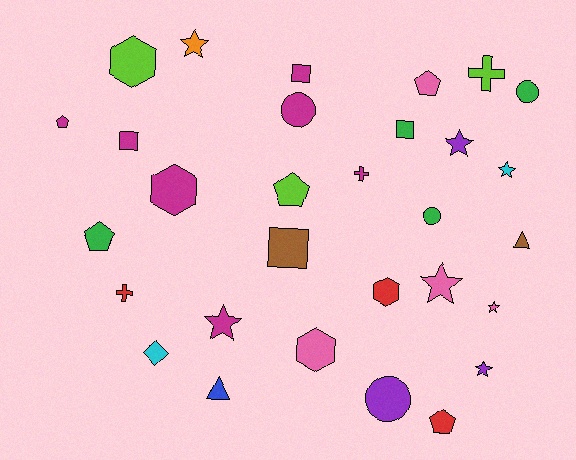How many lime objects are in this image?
There are 3 lime objects.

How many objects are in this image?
There are 30 objects.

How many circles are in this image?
There are 4 circles.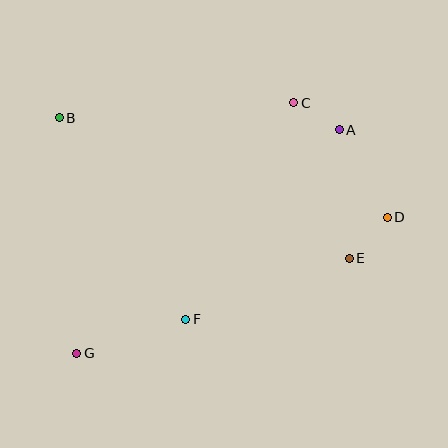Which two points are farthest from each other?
Points A and G are farthest from each other.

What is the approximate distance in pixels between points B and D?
The distance between B and D is approximately 343 pixels.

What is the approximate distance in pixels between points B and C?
The distance between B and C is approximately 235 pixels.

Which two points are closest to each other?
Points A and C are closest to each other.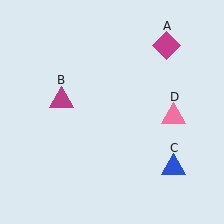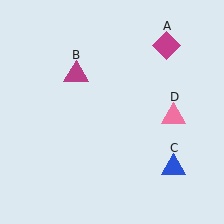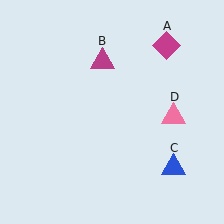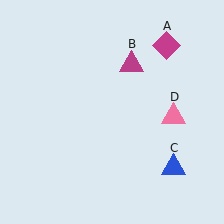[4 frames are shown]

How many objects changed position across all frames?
1 object changed position: magenta triangle (object B).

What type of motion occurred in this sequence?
The magenta triangle (object B) rotated clockwise around the center of the scene.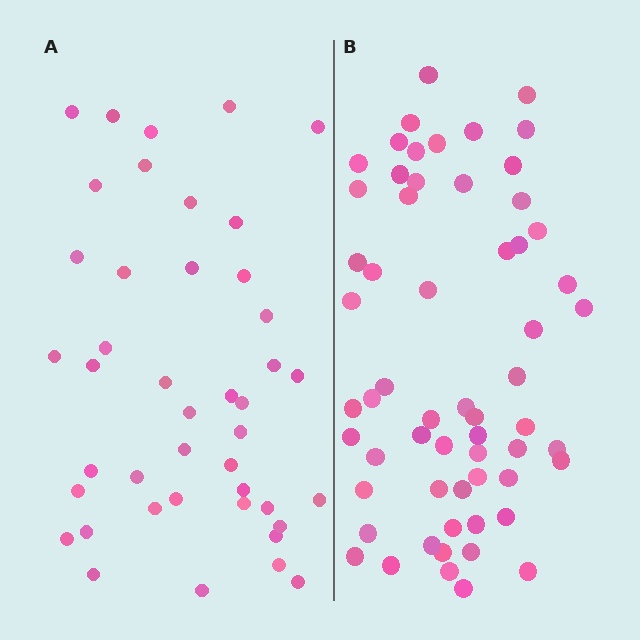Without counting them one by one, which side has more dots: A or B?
Region B (the right region) has more dots.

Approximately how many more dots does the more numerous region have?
Region B has approximately 15 more dots than region A.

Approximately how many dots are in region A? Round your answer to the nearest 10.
About 40 dots. (The exact count is 43, which rounds to 40.)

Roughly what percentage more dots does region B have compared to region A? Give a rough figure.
About 40% more.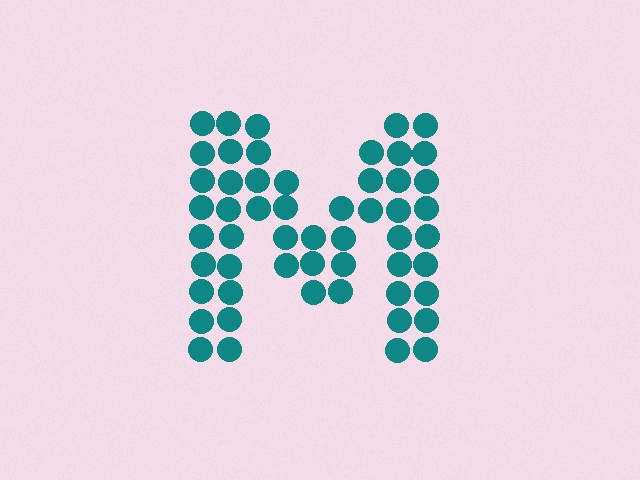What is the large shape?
The large shape is the letter M.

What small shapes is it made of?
It is made of small circles.